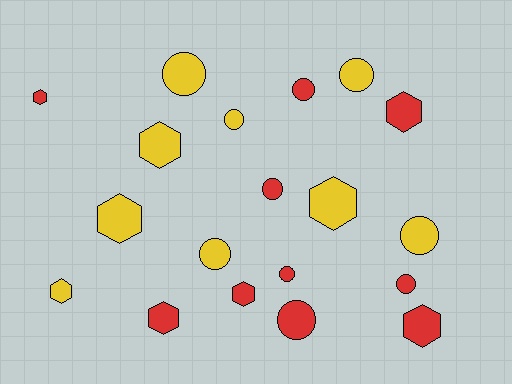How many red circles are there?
There are 5 red circles.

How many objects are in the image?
There are 19 objects.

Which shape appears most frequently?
Circle, with 10 objects.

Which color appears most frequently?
Red, with 10 objects.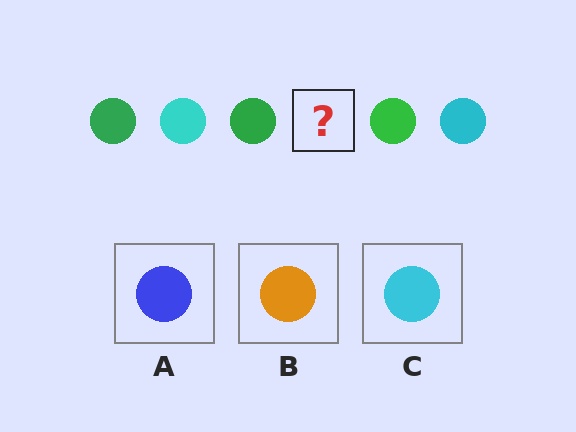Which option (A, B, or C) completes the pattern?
C.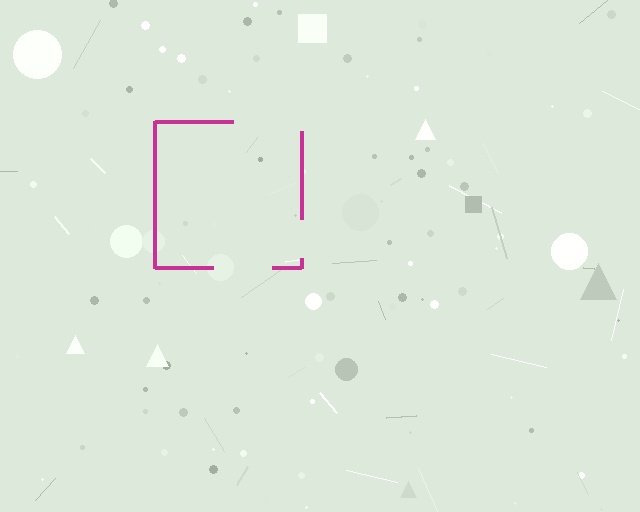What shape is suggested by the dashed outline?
The dashed outline suggests a square.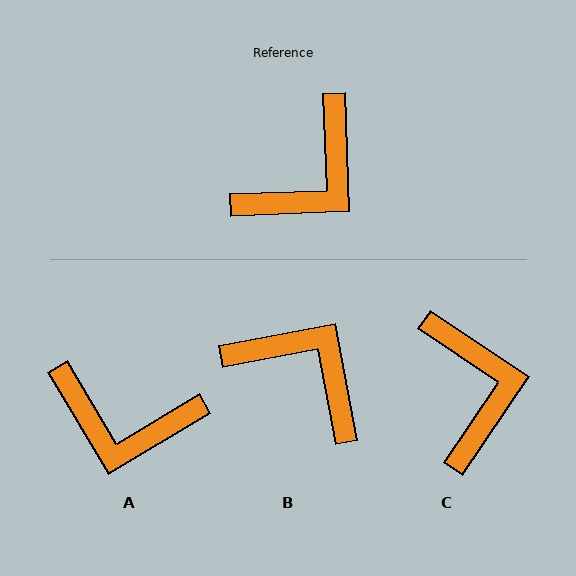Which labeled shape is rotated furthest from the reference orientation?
B, about 98 degrees away.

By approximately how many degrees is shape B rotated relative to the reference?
Approximately 98 degrees counter-clockwise.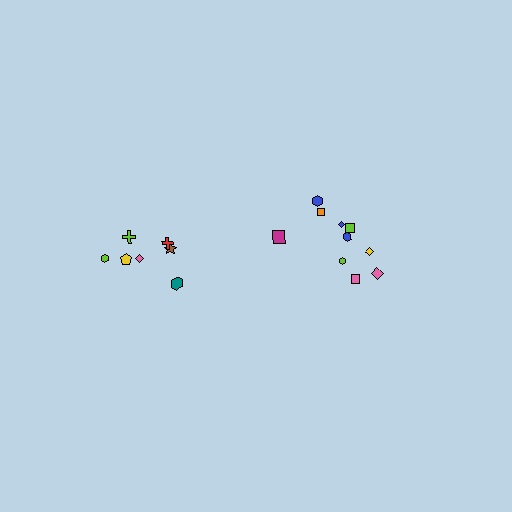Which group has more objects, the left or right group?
The right group.